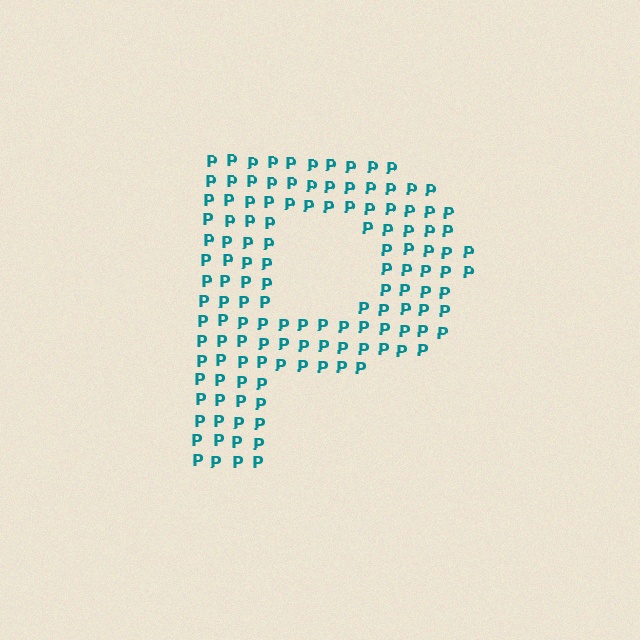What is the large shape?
The large shape is the letter P.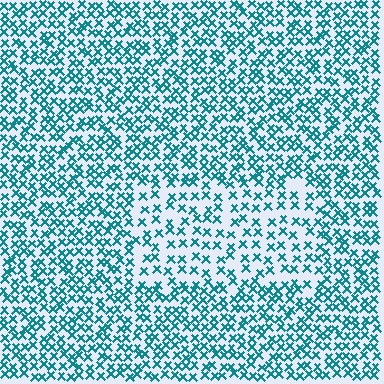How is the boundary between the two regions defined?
The boundary is defined by a change in element density (approximately 1.8x ratio). All elements are the same color, size, and shape.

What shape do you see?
I see a rectangle.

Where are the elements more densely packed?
The elements are more densely packed outside the rectangle boundary.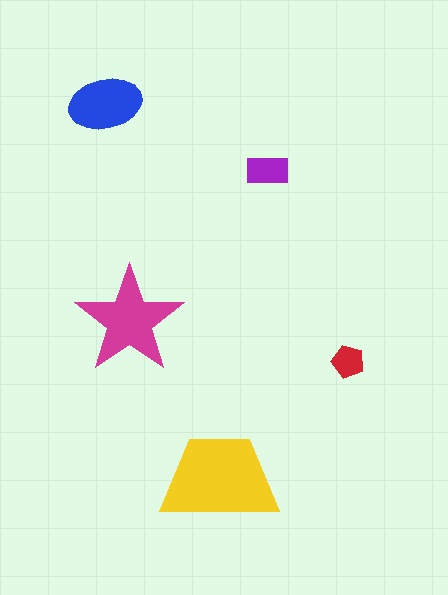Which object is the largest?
The yellow trapezoid.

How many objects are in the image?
There are 5 objects in the image.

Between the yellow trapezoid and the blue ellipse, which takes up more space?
The yellow trapezoid.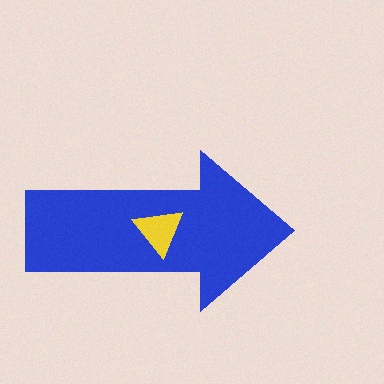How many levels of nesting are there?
2.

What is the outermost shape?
The blue arrow.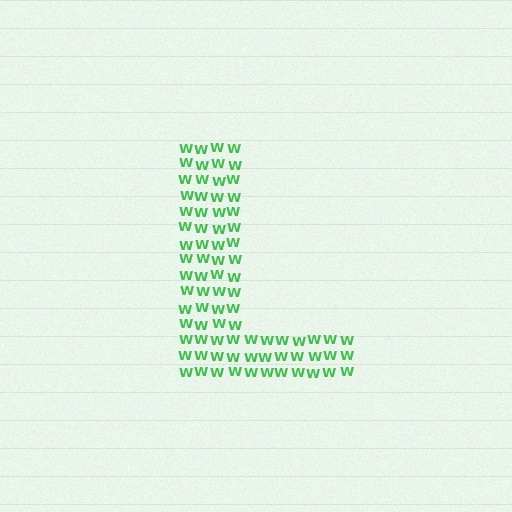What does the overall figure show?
The overall figure shows the letter L.